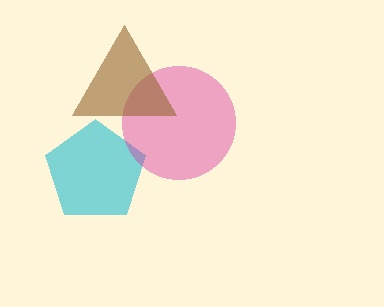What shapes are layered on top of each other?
The layered shapes are: a cyan pentagon, a magenta circle, a brown triangle.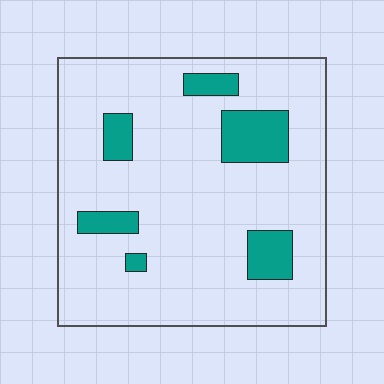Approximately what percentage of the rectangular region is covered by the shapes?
Approximately 15%.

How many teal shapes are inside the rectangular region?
6.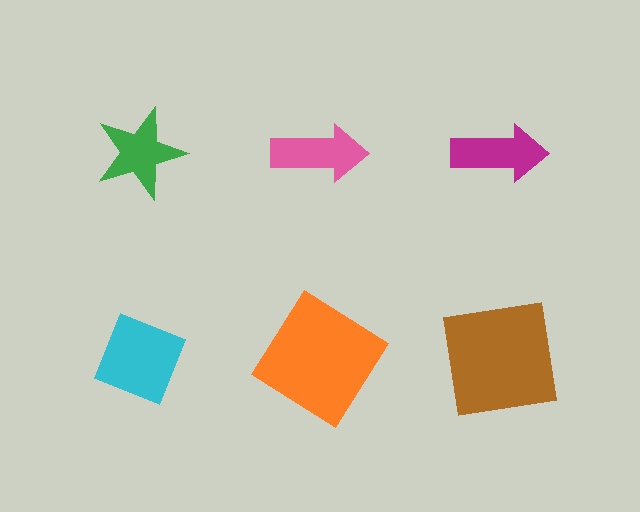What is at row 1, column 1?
A green star.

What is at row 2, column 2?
An orange diamond.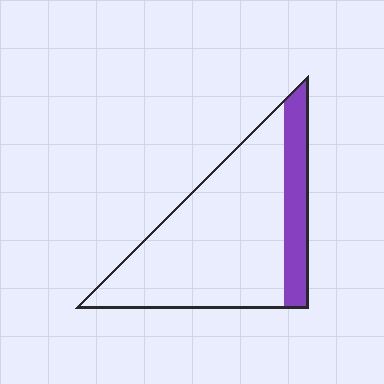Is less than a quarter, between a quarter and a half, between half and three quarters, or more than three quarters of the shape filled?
Less than a quarter.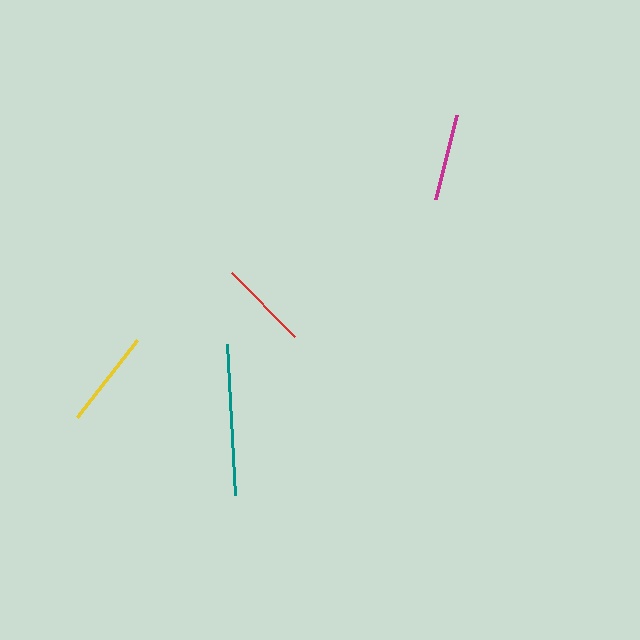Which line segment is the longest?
The teal line is the longest at approximately 151 pixels.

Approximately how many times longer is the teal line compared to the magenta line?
The teal line is approximately 1.7 times the length of the magenta line.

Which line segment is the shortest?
The magenta line is the shortest at approximately 86 pixels.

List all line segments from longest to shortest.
From longest to shortest: teal, yellow, red, magenta.